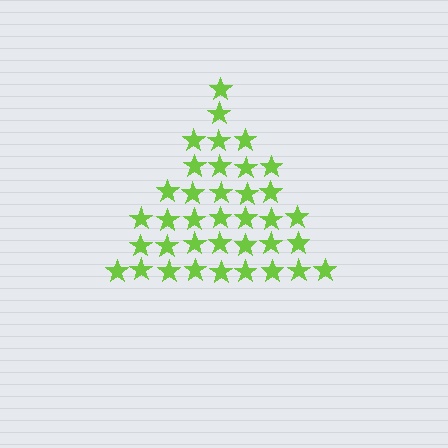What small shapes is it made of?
It is made of small stars.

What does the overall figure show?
The overall figure shows a triangle.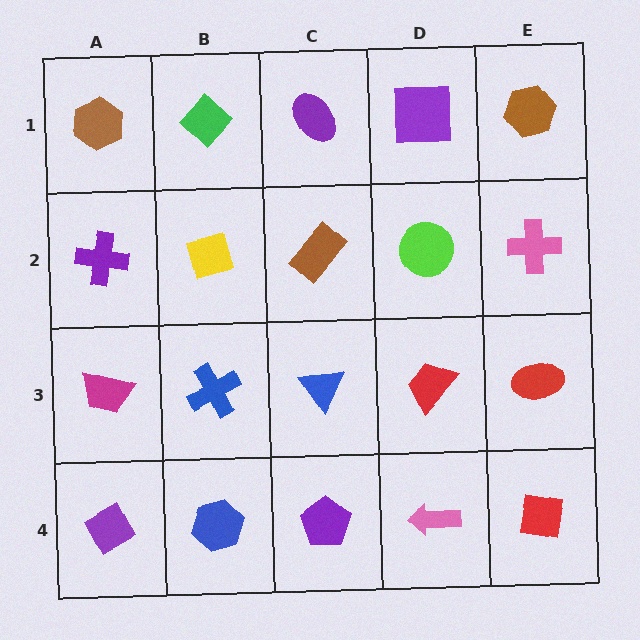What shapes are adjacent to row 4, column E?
A red ellipse (row 3, column E), a pink arrow (row 4, column D).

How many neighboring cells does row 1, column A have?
2.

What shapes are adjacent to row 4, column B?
A blue cross (row 3, column B), a purple diamond (row 4, column A), a purple pentagon (row 4, column C).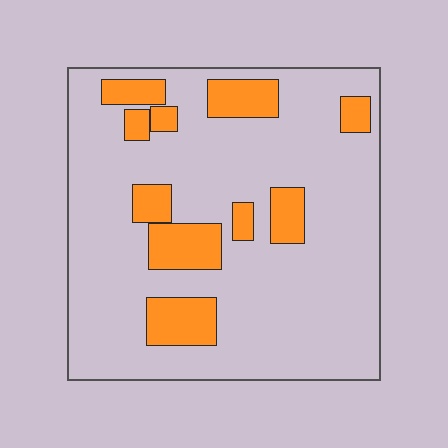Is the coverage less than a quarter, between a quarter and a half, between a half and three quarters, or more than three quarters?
Less than a quarter.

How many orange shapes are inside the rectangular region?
10.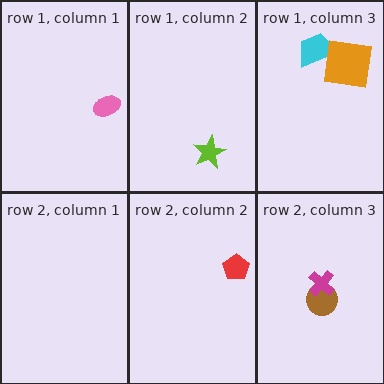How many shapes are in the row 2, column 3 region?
2.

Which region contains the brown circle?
The row 2, column 3 region.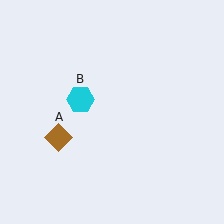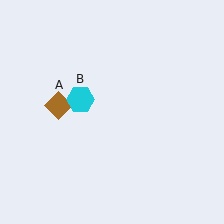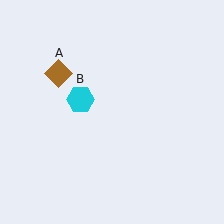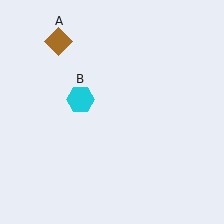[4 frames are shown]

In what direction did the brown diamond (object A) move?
The brown diamond (object A) moved up.